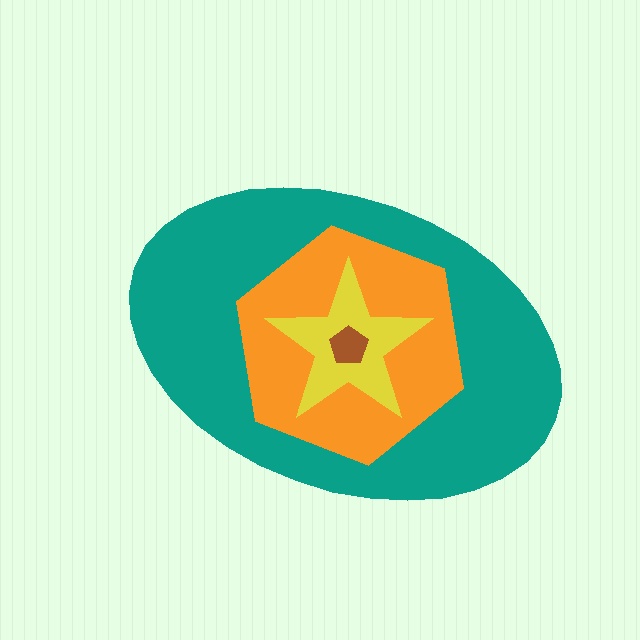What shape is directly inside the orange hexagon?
The yellow star.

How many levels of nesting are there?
4.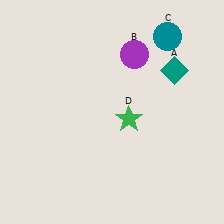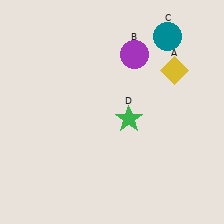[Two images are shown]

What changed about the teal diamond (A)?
In Image 1, A is teal. In Image 2, it changed to yellow.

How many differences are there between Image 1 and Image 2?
There is 1 difference between the two images.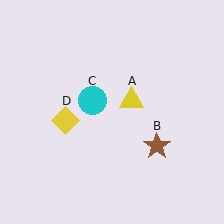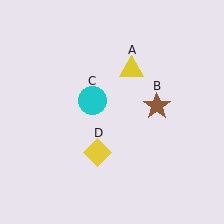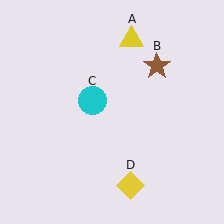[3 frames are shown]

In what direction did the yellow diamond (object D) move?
The yellow diamond (object D) moved down and to the right.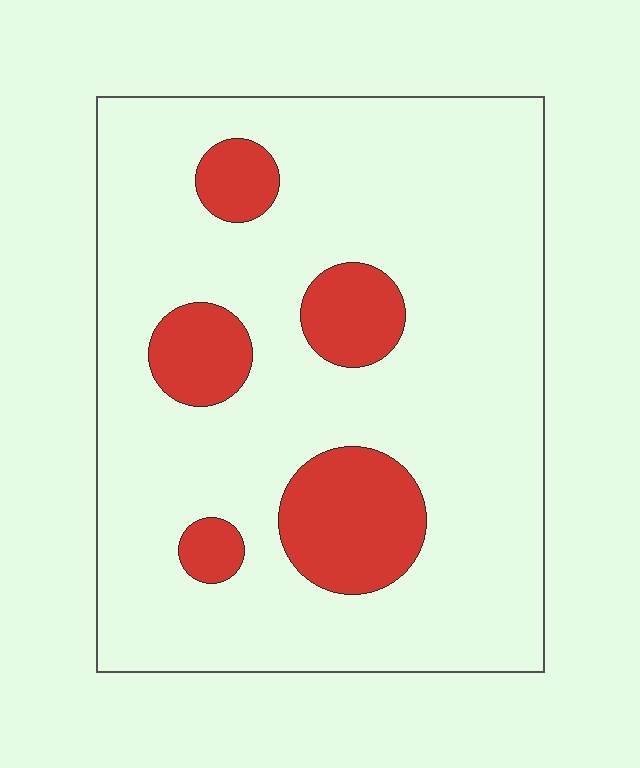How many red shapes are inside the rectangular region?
5.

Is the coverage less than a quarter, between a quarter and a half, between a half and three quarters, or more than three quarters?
Less than a quarter.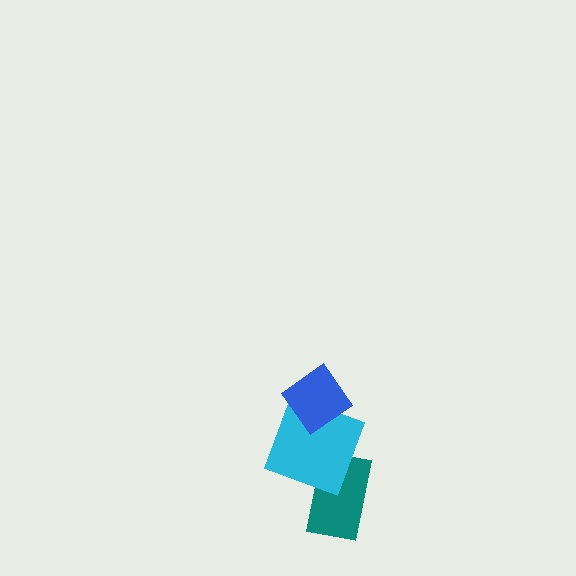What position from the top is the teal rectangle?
The teal rectangle is 3rd from the top.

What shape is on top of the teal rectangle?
The cyan square is on top of the teal rectangle.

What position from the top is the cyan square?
The cyan square is 2nd from the top.